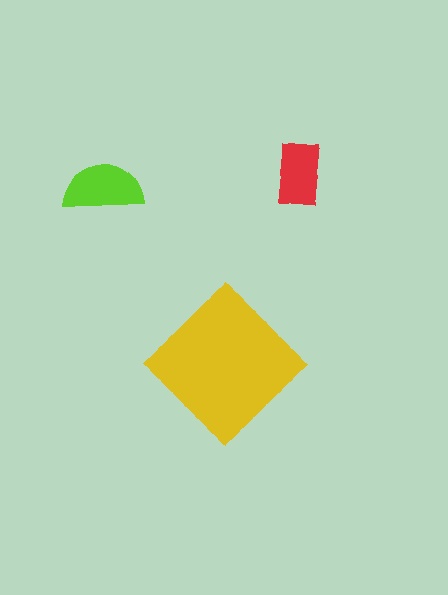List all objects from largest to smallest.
The yellow diamond, the lime semicircle, the red rectangle.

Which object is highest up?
The red rectangle is topmost.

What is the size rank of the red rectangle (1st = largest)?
3rd.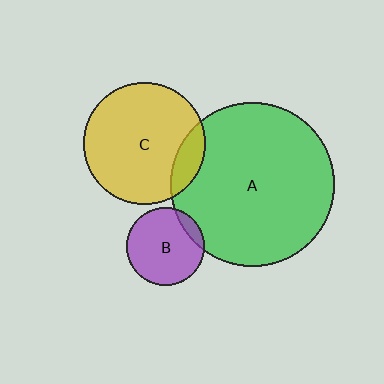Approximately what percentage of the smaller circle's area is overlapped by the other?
Approximately 10%.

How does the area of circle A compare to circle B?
Approximately 4.3 times.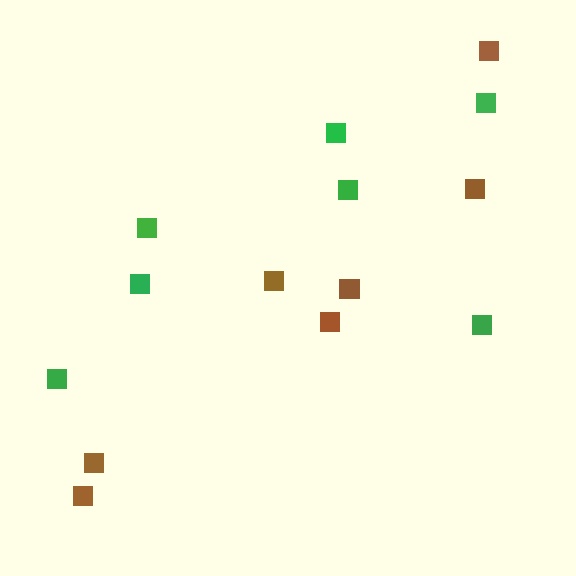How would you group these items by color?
There are 2 groups: one group of green squares (7) and one group of brown squares (7).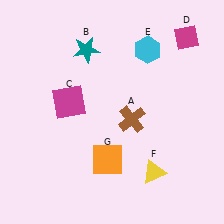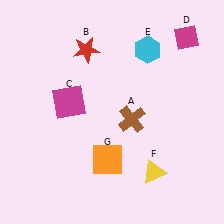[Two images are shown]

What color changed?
The star (B) changed from teal in Image 1 to red in Image 2.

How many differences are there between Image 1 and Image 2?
There is 1 difference between the two images.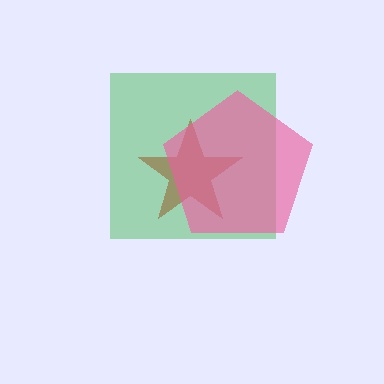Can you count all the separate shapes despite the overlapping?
Yes, there are 3 separate shapes.